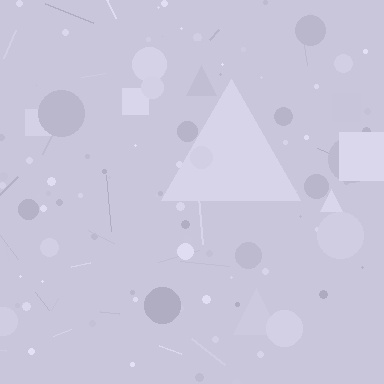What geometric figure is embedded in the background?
A triangle is embedded in the background.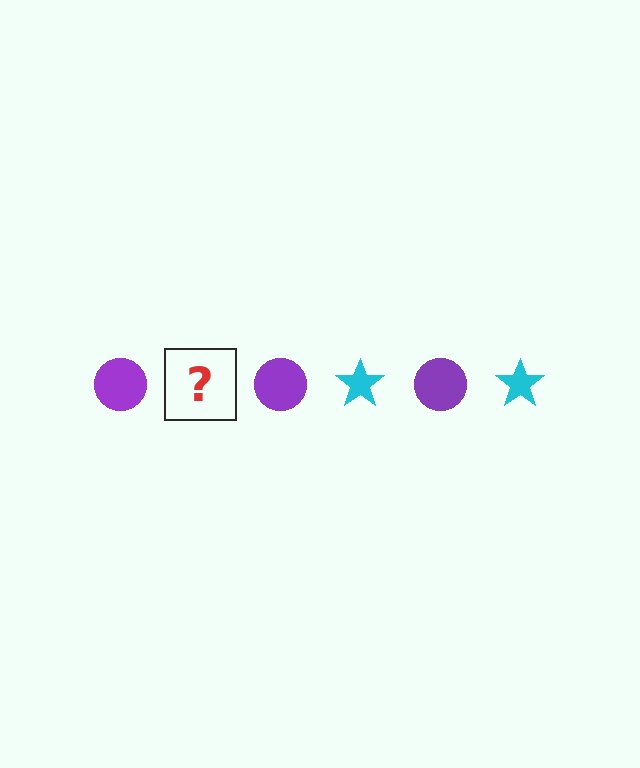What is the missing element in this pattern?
The missing element is a cyan star.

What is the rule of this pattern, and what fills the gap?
The rule is that the pattern alternates between purple circle and cyan star. The gap should be filled with a cyan star.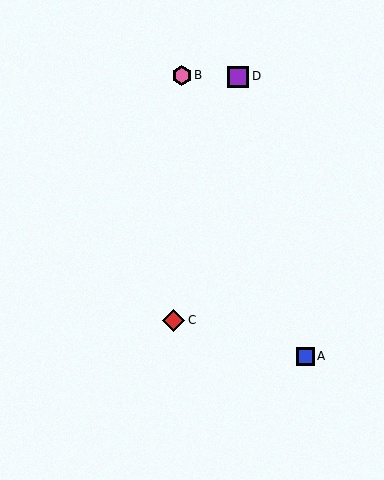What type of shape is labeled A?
Shape A is a blue square.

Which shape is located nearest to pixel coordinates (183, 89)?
The pink hexagon (labeled B) at (182, 75) is nearest to that location.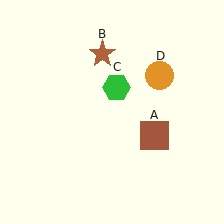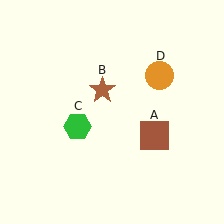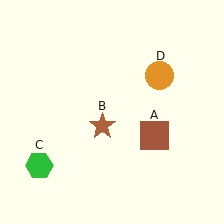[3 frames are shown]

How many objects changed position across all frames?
2 objects changed position: brown star (object B), green hexagon (object C).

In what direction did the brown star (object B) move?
The brown star (object B) moved down.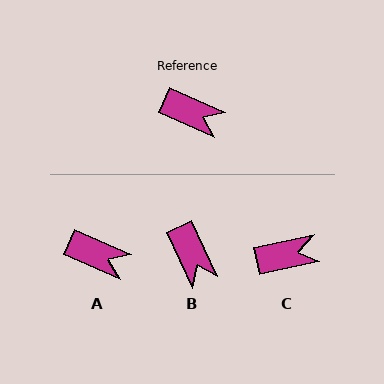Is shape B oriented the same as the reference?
No, it is off by about 41 degrees.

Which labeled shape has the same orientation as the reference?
A.